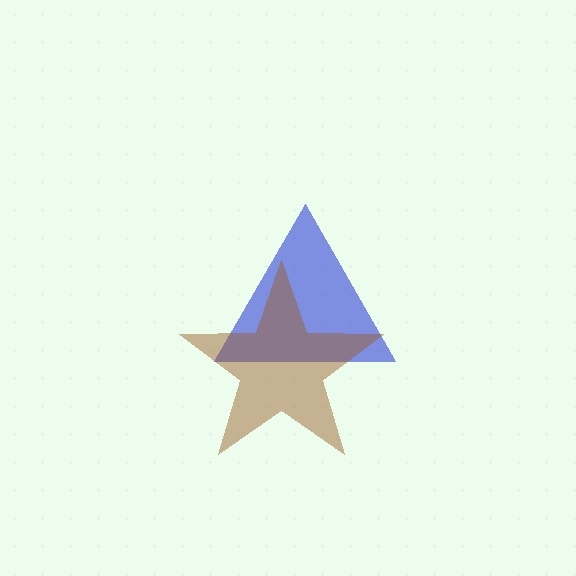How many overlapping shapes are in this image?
There are 2 overlapping shapes in the image.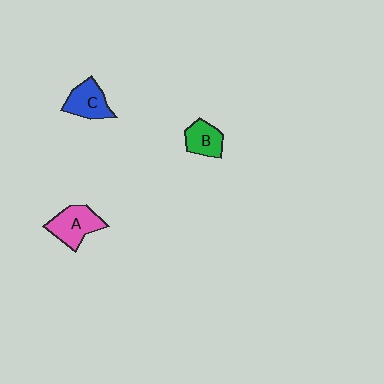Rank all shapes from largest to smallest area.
From largest to smallest: A (pink), C (blue), B (green).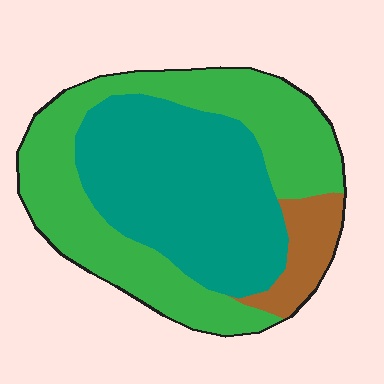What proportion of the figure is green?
Green covers about 45% of the figure.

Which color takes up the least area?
Brown, at roughly 10%.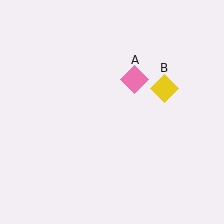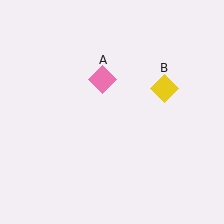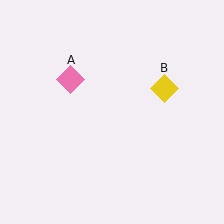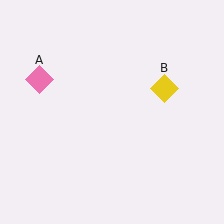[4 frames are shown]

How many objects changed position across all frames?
1 object changed position: pink diamond (object A).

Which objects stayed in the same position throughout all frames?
Yellow diamond (object B) remained stationary.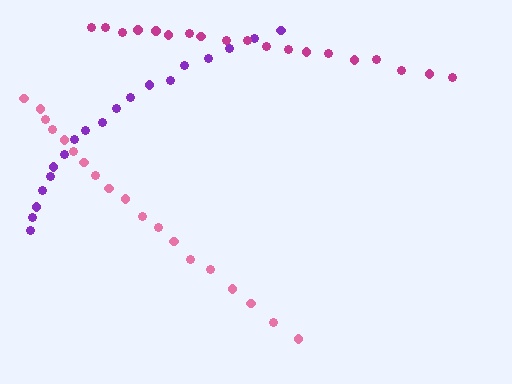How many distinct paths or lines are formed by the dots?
There are 3 distinct paths.